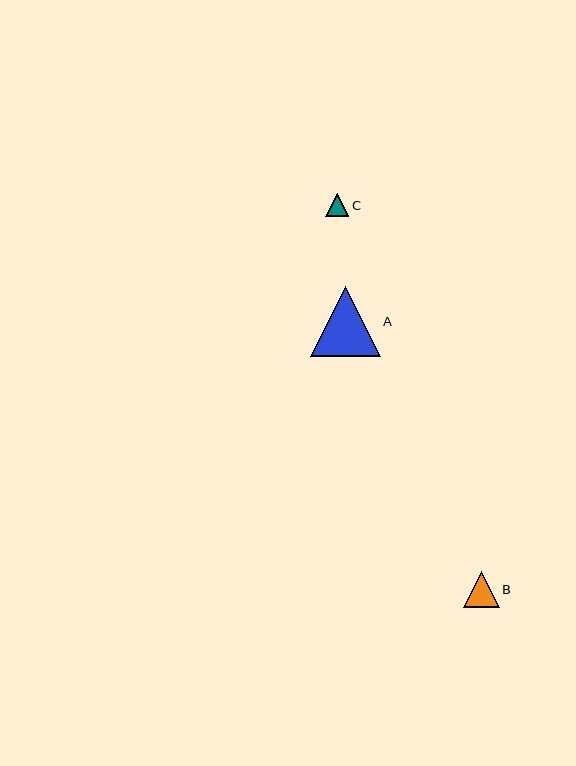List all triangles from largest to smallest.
From largest to smallest: A, B, C.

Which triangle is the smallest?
Triangle C is the smallest with a size of approximately 23 pixels.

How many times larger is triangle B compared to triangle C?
Triangle B is approximately 1.5 times the size of triangle C.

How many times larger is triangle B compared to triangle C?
Triangle B is approximately 1.5 times the size of triangle C.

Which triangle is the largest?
Triangle A is the largest with a size of approximately 69 pixels.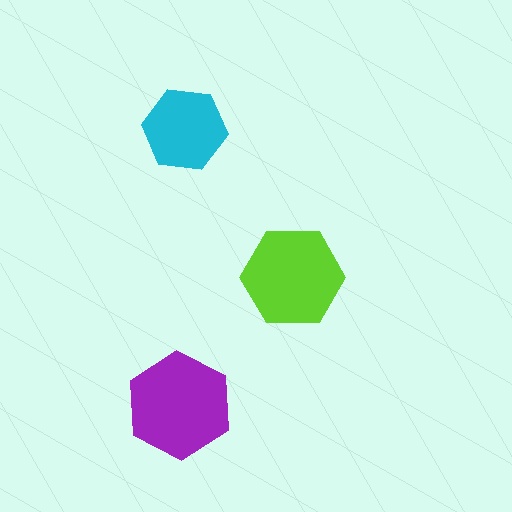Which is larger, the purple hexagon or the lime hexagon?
The purple one.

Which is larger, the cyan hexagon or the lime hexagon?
The lime one.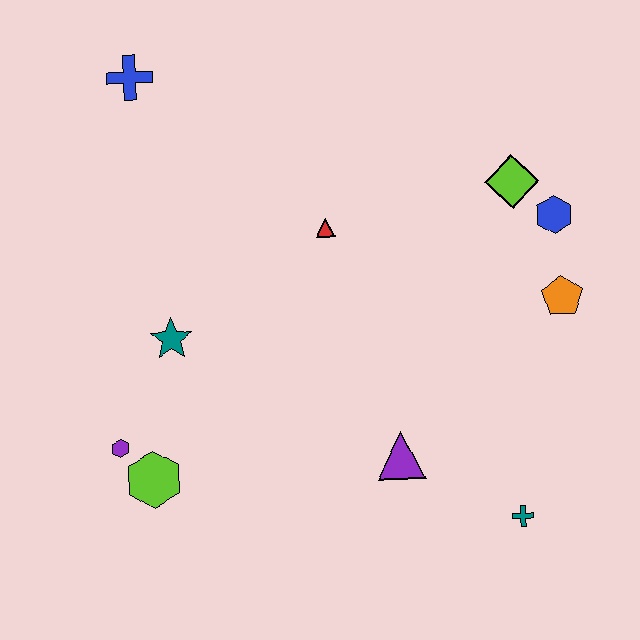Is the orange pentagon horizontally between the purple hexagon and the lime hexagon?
No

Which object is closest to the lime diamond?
The blue hexagon is closest to the lime diamond.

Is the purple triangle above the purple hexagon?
No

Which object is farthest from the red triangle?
The teal cross is farthest from the red triangle.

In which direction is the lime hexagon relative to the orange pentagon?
The lime hexagon is to the left of the orange pentagon.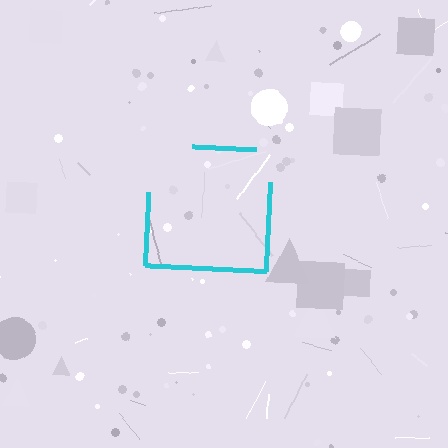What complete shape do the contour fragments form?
The contour fragments form a square.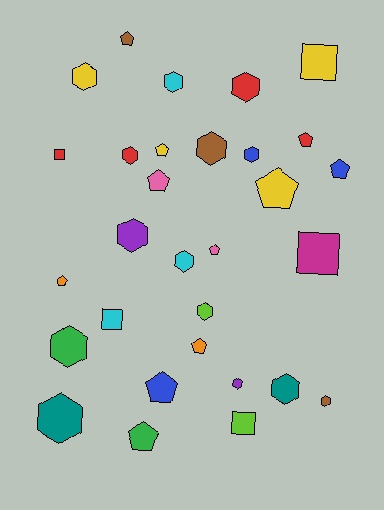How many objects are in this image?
There are 30 objects.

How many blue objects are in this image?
There are 3 blue objects.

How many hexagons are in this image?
There are 14 hexagons.